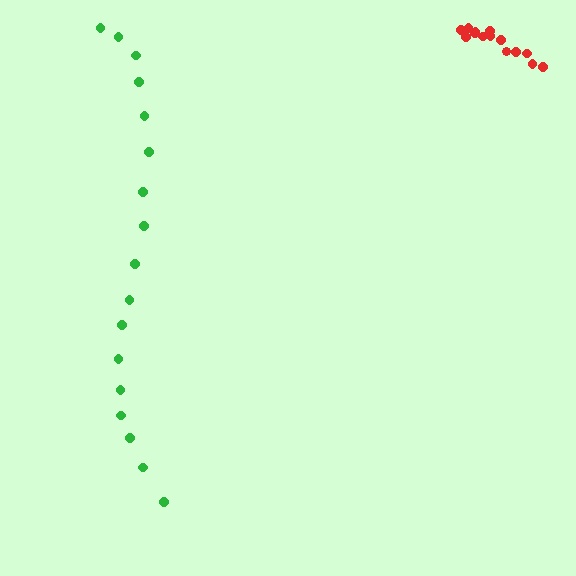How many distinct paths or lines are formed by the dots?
There are 2 distinct paths.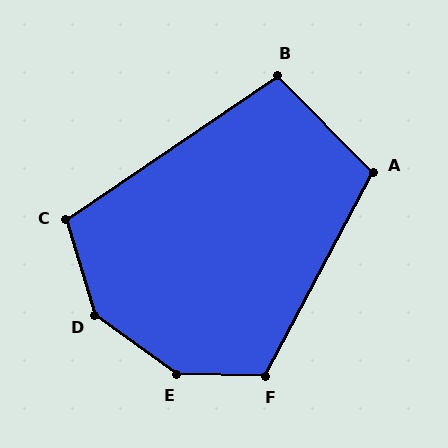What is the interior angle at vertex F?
Approximately 117 degrees (obtuse).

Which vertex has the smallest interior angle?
B, at approximately 100 degrees.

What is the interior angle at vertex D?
Approximately 143 degrees (obtuse).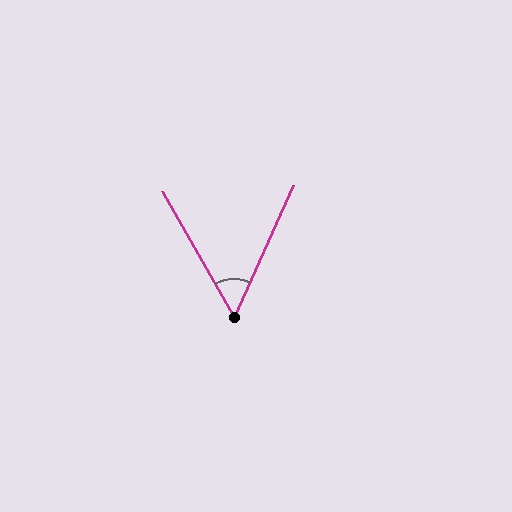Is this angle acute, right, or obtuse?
It is acute.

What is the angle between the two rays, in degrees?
Approximately 54 degrees.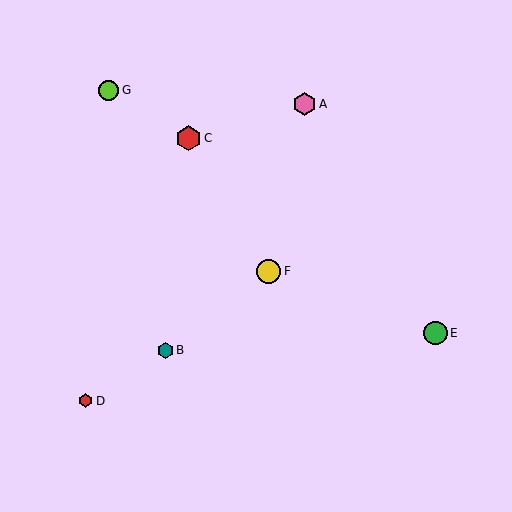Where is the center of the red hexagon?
The center of the red hexagon is at (188, 138).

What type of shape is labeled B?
Shape B is a teal hexagon.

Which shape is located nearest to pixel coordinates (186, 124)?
The red hexagon (labeled C) at (188, 138) is nearest to that location.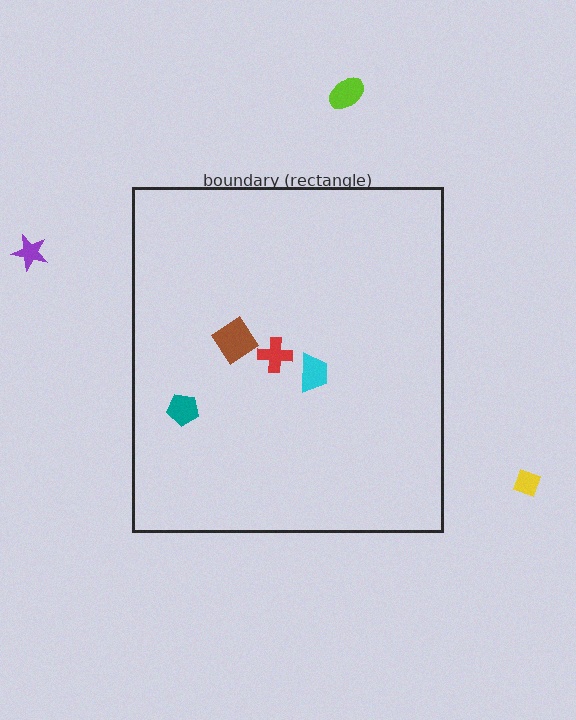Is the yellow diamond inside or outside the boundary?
Outside.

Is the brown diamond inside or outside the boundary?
Inside.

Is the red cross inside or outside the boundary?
Inside.